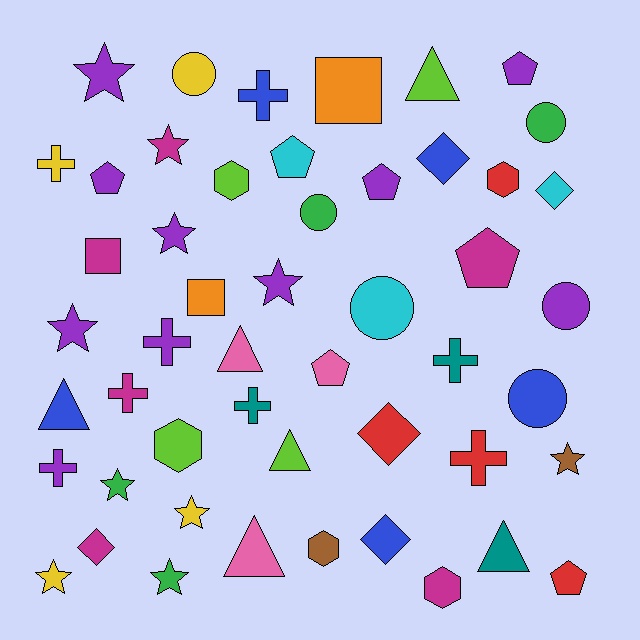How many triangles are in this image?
There are 6 triangles.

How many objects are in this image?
There are 50 objects.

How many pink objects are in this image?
There are 3 pink objects.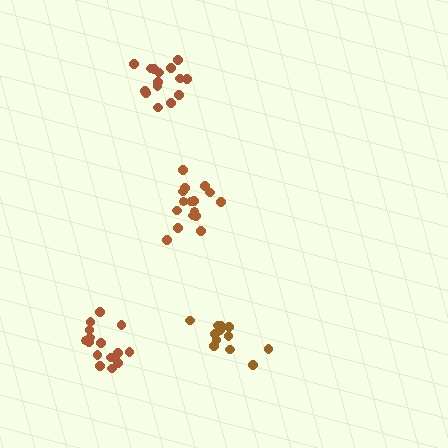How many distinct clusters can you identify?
There are 4 distinct clusters.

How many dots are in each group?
Group 1: 16 dots, Group 2: 15 dots, Group 3: 12 dots, Group 4: 15 dots (58 total).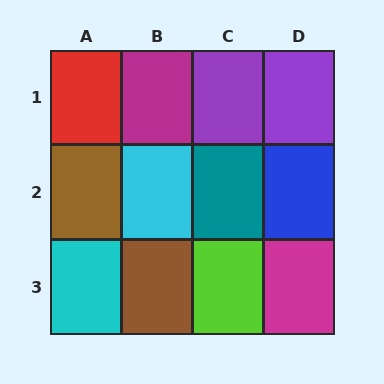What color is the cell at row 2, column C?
Teal.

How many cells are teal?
1 cell is teal.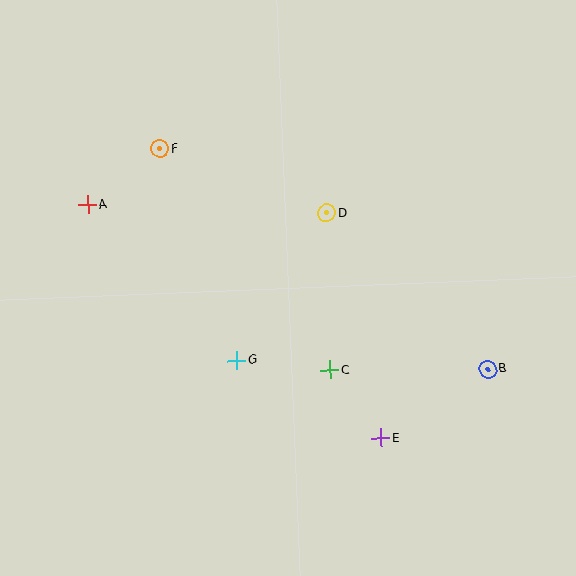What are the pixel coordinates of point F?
Point F is at (160, 149).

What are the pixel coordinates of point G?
Point G is at (237, 360).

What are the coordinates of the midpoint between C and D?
The midpoint between C and D is at (328, 292).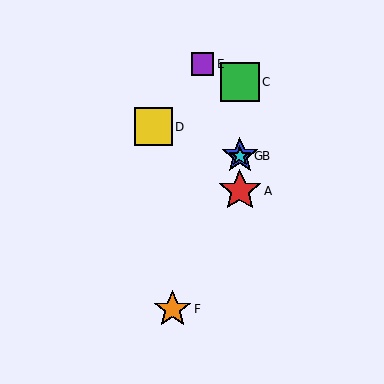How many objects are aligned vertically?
4 objects (A, B, C, G) are aligned vertically.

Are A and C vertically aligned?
Yes, both are at x≈240.